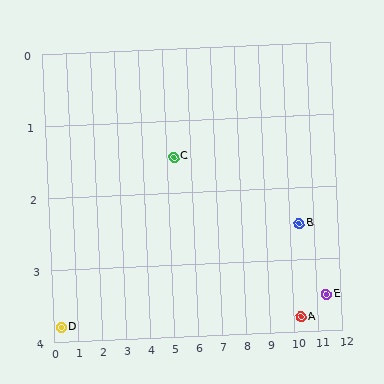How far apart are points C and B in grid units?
Points C and B are about 5.2 grid units apart.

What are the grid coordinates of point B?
Point B is at approximately (10.4, 2.5).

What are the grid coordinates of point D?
Point D is at approximately (0.3, 3.8).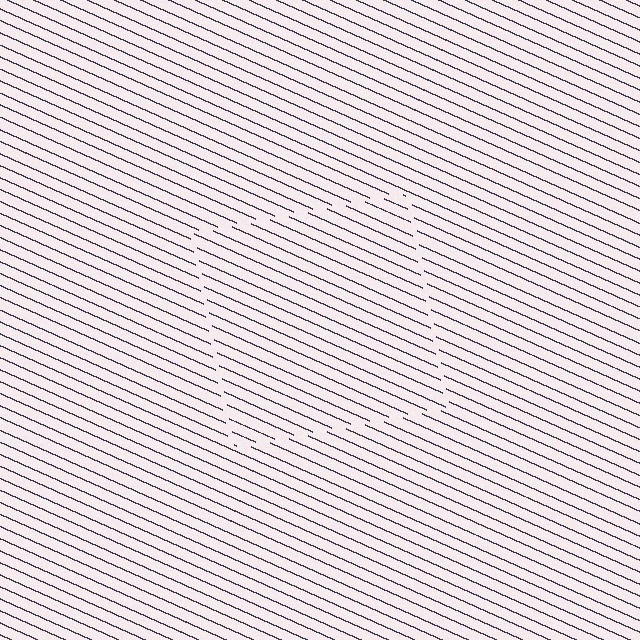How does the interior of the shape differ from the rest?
The interior of the shape contains the same grating, shifted by half a period — the contour is defined by the phase discontinuity where line-ends from the inner and outer gratings abut.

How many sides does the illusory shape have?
4 sides — the line-ends trace a square.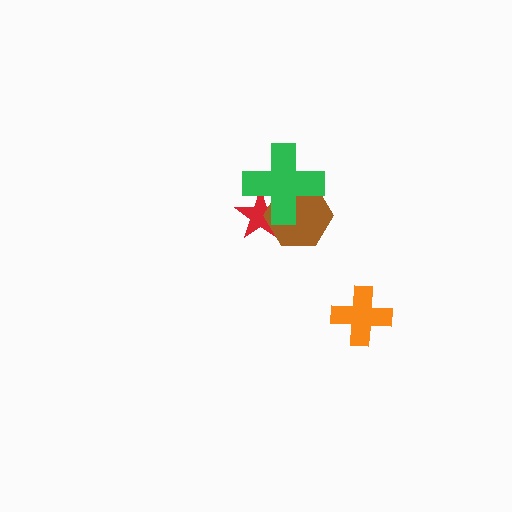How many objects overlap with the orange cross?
0 objects overlap with the orange cross.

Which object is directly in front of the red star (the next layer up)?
The brown hexagon is directly in front of the red star.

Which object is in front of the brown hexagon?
The green cross is in front of the brown hexagon.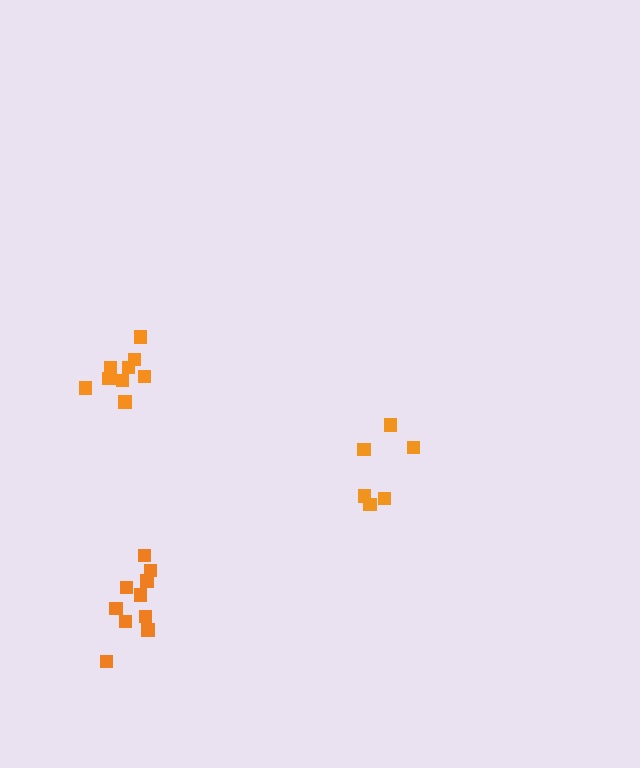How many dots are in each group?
Group 1: 6 dots, Group 2: 10 dots, Group 3: 9 dots (25 total).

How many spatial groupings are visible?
There are 3 spatial groupings.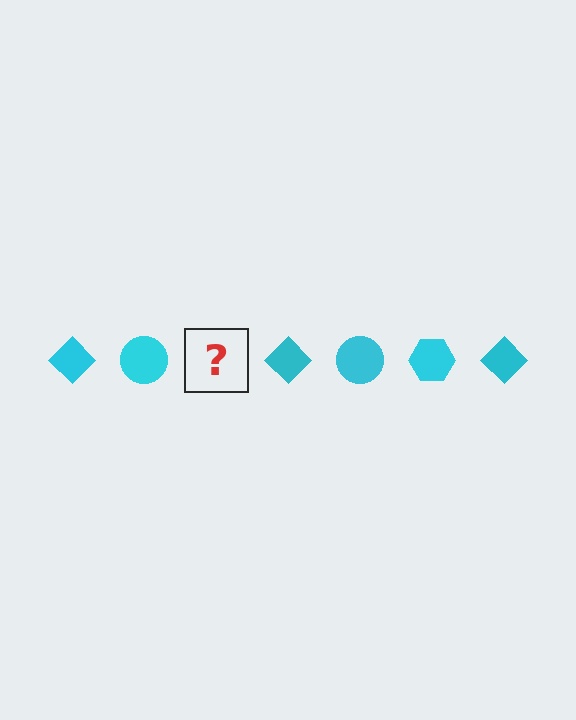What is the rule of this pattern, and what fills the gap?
The rule is that the pattern cycles through diamond, circle, hexagon shapes in cyan. The gap should be filled with a cyan hexagon.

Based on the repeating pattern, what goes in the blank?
The blank should be a cyan hexagon.